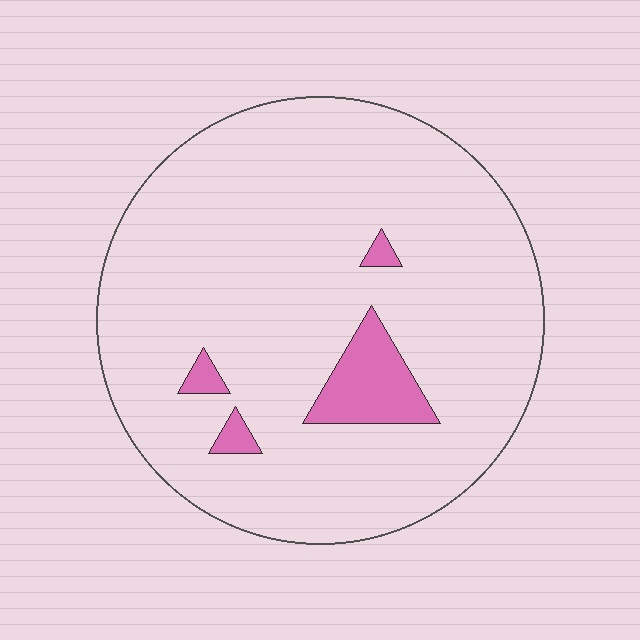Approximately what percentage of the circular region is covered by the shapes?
Approximately 5%.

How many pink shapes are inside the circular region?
4.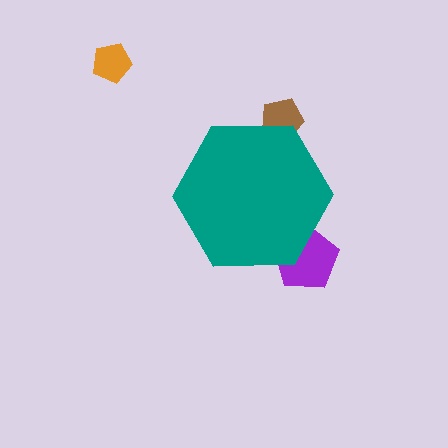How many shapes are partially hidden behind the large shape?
2 shapes are partially hidden.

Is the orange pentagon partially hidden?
No, the orange pentagon is fully visible.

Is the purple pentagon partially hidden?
Yes, the purple pentagon is partially hidden behind the teal hexagon.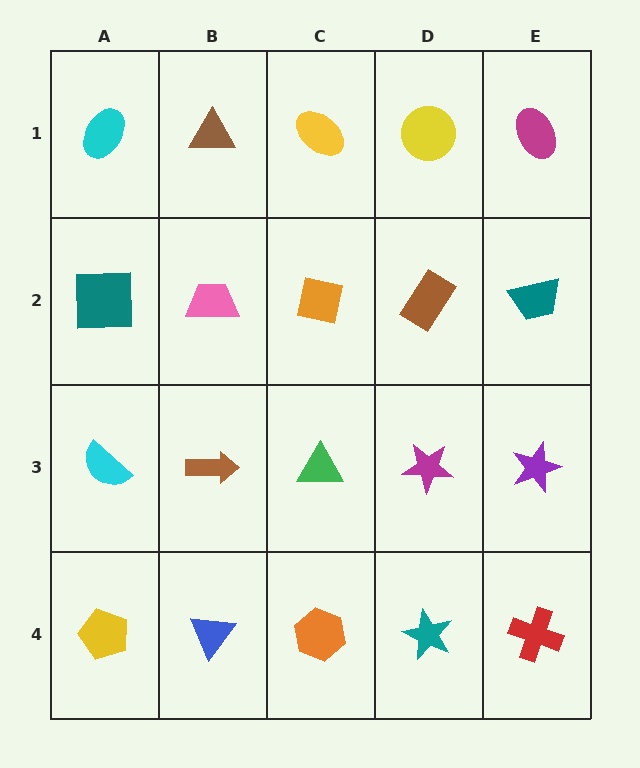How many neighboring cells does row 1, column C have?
3.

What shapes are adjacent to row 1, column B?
A pink trapezoid (row 2, column B), a cyan ellipse (row 1, column A), a yellow ellipse (row 1, column C).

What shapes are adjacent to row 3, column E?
A teal trapezoid (row 2, column E), a red cross (row 4, column E), a magenta star (row 3, column D).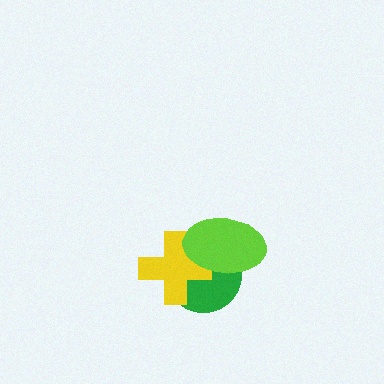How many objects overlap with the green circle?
2 objects overlap with the green circle.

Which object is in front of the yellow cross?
The lime ellipse is in front of the yellow cross.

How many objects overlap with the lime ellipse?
2 objects overlap with the lime ellipse.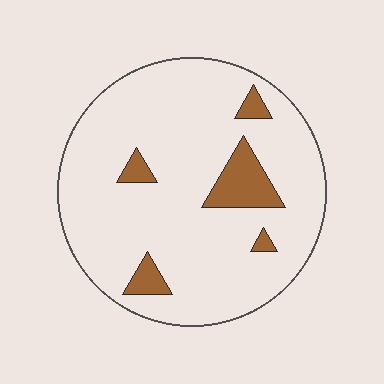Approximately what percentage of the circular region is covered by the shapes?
Approximately 10%.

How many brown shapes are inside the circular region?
5.